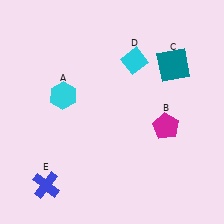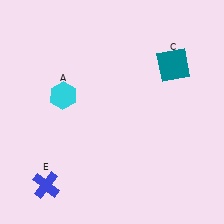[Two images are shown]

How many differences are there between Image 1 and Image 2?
There are 2 differences between the two images.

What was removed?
The magenta pentagon (B), the cyan diamond (D) were removed in Image 2.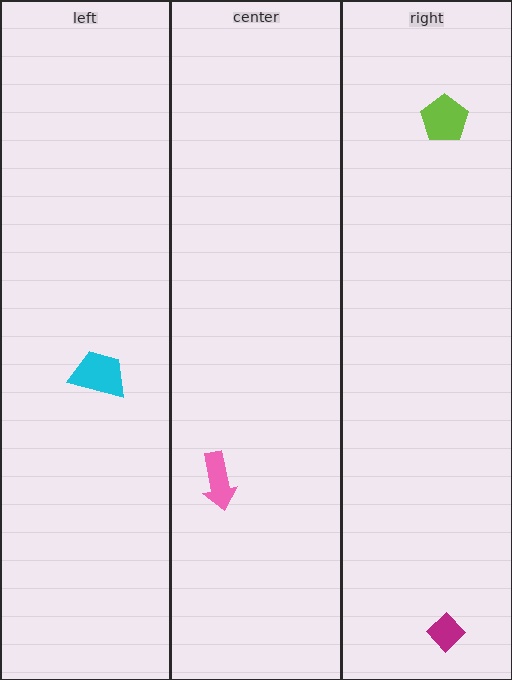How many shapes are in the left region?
1.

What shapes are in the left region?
The cyan trapezoid.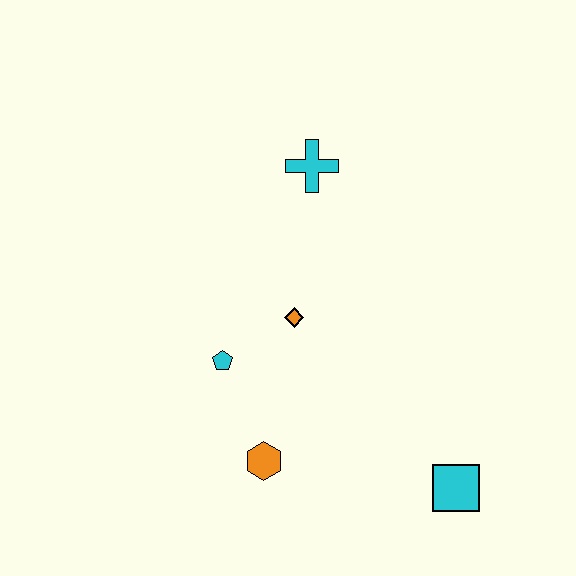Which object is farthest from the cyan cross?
The cyan square is farthest from the cyan cross.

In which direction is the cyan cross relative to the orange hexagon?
The cyan cross is above the orange hexagon.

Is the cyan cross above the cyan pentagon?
Yes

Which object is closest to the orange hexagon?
The cyan pentagon is closest to the orange hexagon.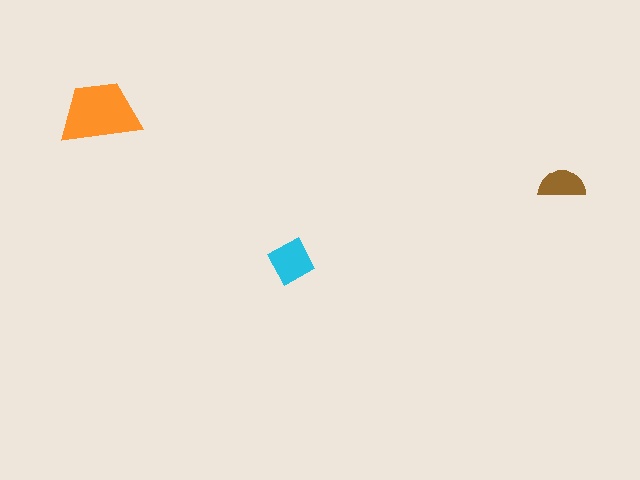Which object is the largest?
The orange trapezoid.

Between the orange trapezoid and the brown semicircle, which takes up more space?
The orange trapezoid.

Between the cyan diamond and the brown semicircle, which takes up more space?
The cyan diamond.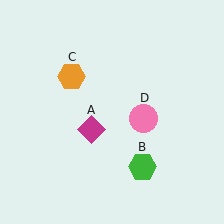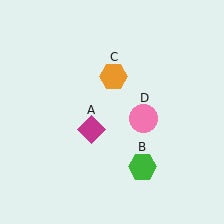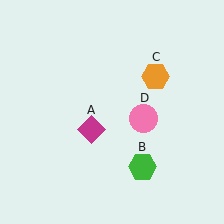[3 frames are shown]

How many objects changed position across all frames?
1 object changed position: orange hexagon (object C).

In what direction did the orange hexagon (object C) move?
The orange hexagon (object C) moved right.